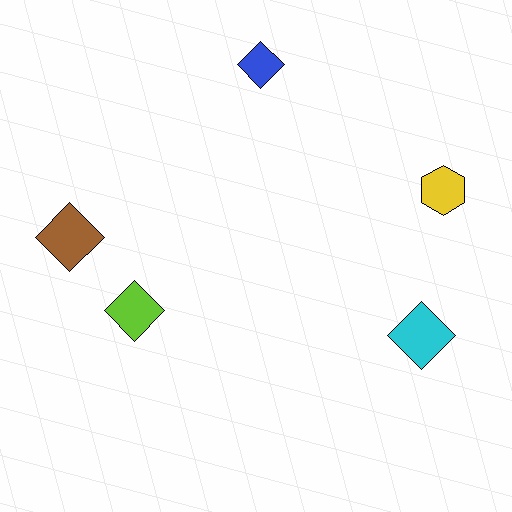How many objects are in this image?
There are 5 objects.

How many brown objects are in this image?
There is 1 brown object.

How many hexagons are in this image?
There is 1 hexagon.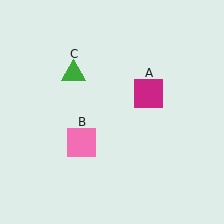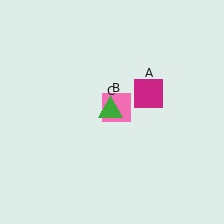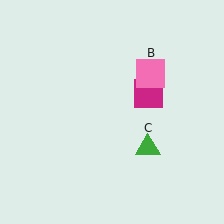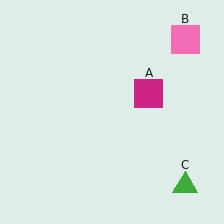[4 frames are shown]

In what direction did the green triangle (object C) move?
The green triangle (object C) moved down and to the right.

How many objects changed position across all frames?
2 objects changed position: pink square (object B), green triangle (object C).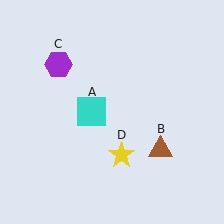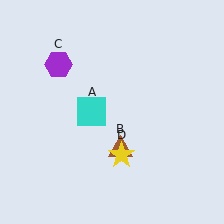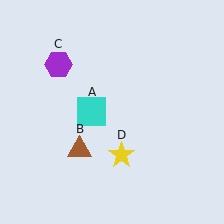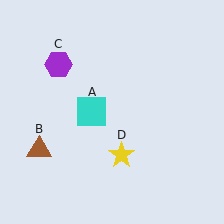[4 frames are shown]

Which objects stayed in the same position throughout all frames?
Cyan square (object A) and purple hexagon (object C) and yellow star (object D) remained stationary.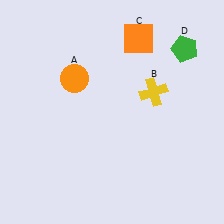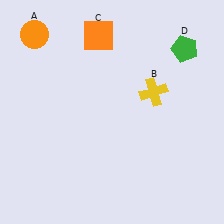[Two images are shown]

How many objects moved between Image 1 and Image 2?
2 objects moved between the two images.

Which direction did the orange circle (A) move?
The orange circle (A) moved up.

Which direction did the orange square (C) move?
The orange square (C) moved left.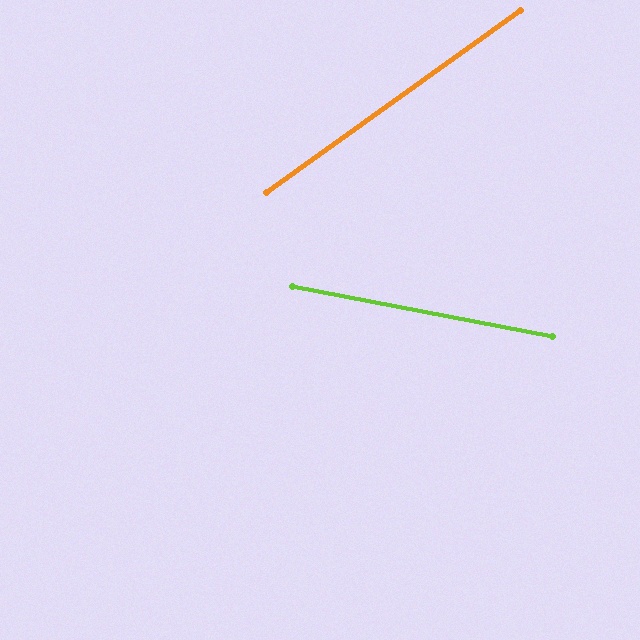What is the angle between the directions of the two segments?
Approximately 46 degrees.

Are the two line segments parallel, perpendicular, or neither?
Neither parallel nor perpendicular — they differ by about 46°.